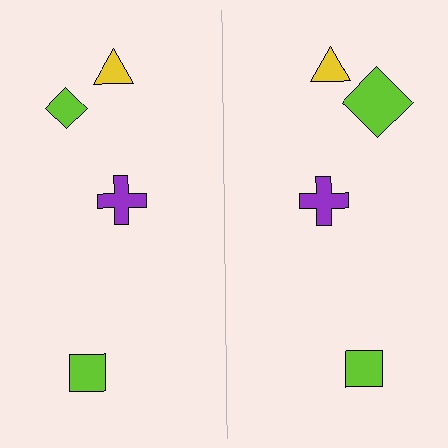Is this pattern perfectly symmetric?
No, the pattern is not perfectly symmetric. The lime diamond on the right side has a different size than its mirror counterpart.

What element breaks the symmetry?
The lime diamond on the right side has a different size than its mirror counterpart.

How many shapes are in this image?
There are 8 shapes in this image.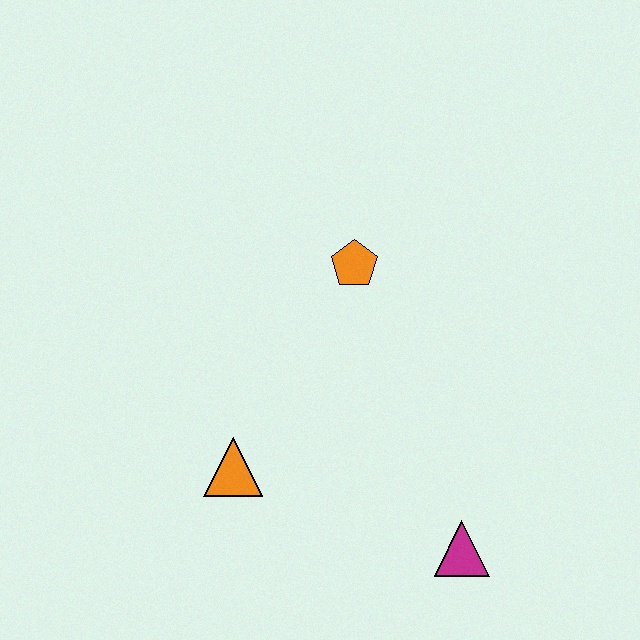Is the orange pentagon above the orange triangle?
Yes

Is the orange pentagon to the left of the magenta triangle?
Yes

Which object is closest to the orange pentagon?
The orange triangle is closest to the orange pentagon.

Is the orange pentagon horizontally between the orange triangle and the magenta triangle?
Yes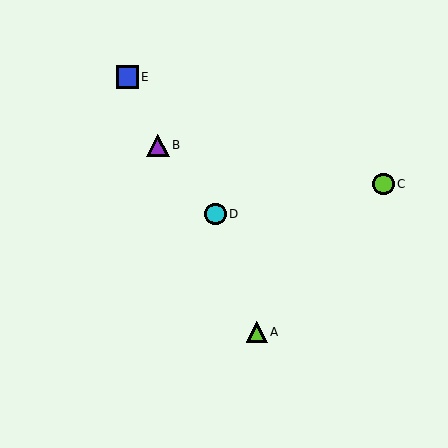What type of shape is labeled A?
Shape A is a lime triangle.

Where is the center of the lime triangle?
The center of the lime triangle is at (257, 332).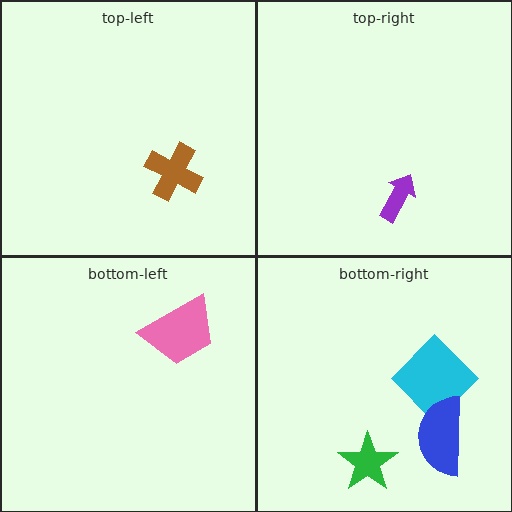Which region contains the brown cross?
The top-left region.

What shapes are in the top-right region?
The purple arrow.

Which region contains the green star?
The bottom-right region.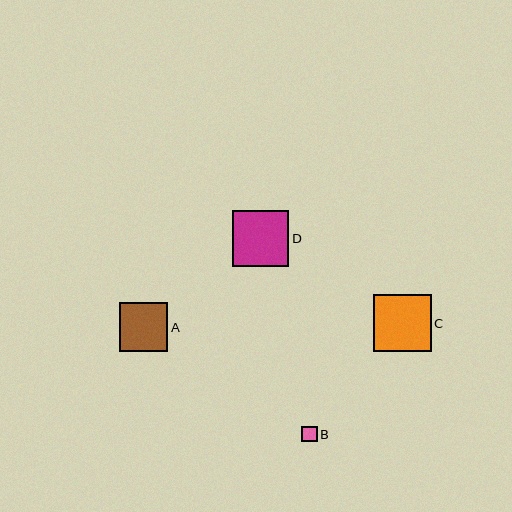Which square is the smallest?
Square B is the smallest with a size of approximately 16 pixels.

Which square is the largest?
Square C is the largest with a size of approximately 58 pixels.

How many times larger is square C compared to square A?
Square C is approximately 1.2 times the size of square A.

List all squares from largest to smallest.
From largest to smallest: C, D, A, B.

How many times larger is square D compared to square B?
Square D is approximately 3.5 times the size of square B.